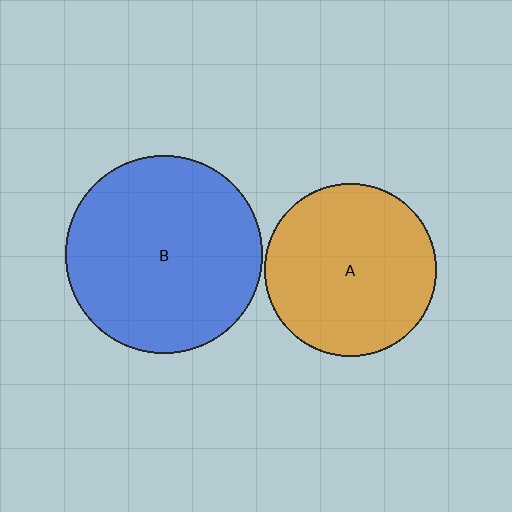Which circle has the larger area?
Circle B (blue).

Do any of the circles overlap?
No, none of the circles overlap.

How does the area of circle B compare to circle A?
Approximately 1.3 times.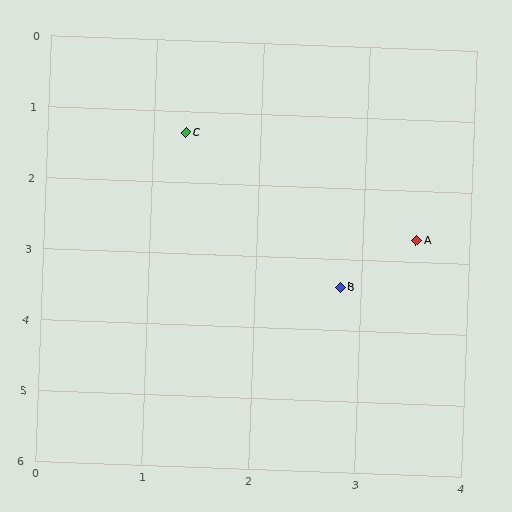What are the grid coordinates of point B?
Point B is at approximately (2.8, 3.4).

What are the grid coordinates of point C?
Point C is at approximately (1.3, 1.3).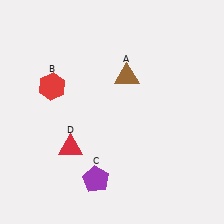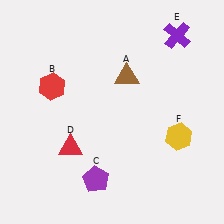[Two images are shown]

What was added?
A purple cross (E), a yellow hexagon (F) were added in Image 2.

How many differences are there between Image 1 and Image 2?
There are 2 differences between the two images.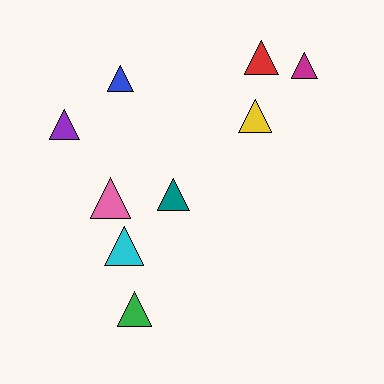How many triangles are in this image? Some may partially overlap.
There are 9 triangles.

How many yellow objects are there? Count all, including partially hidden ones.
There is 1 yellow object.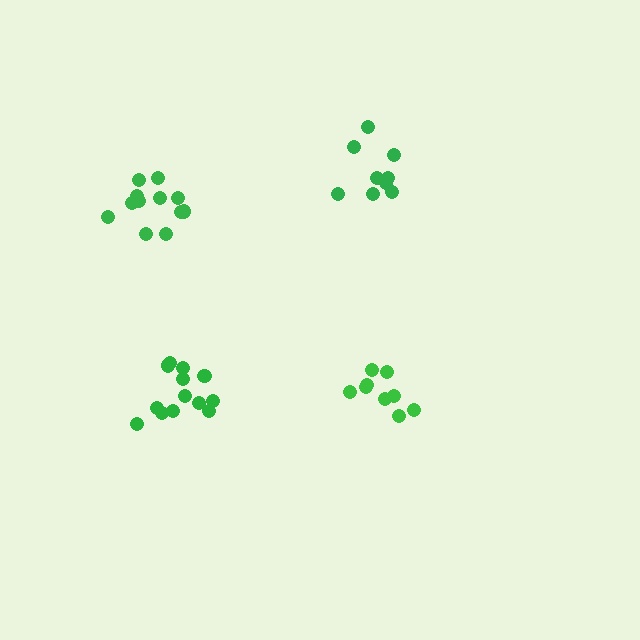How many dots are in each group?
Group 1: 9 dots, Group 2: 13 dots, Group 3: 9 dots, Group 4: 12 dots (43 total).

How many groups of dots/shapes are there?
There are 4 groups.